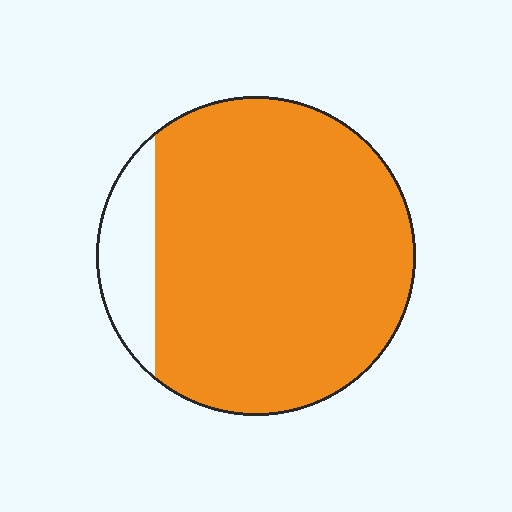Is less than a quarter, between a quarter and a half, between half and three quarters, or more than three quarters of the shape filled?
More than three quarters.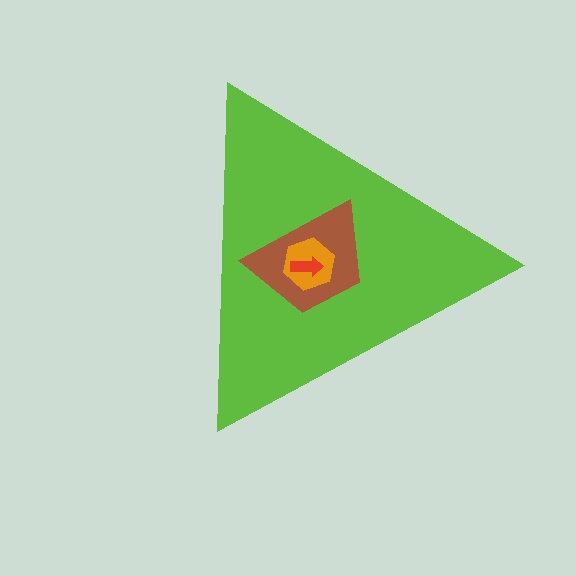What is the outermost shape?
The lime triangle.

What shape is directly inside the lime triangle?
The brown trapezoid.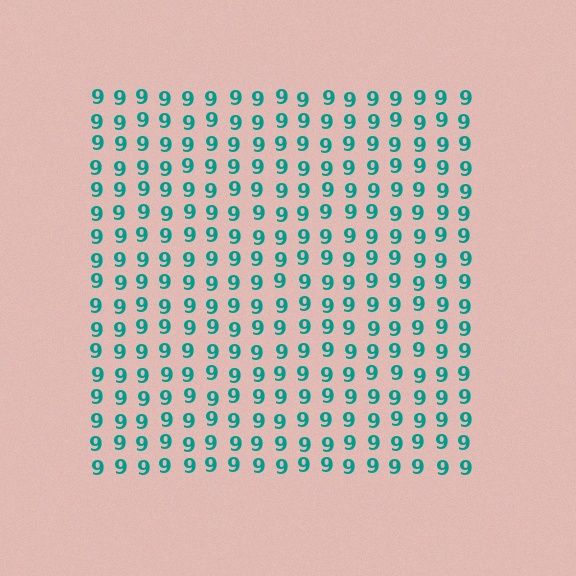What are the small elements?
The small elements are digit 9's.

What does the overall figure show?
The overall figure shows a square.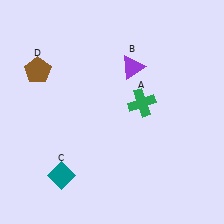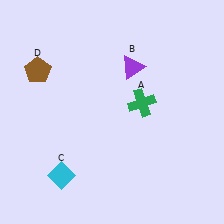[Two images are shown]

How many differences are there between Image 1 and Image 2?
There is 1 difference between the two images.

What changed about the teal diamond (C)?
In Image 1, C is teal. In Image 2, it changed to cyan.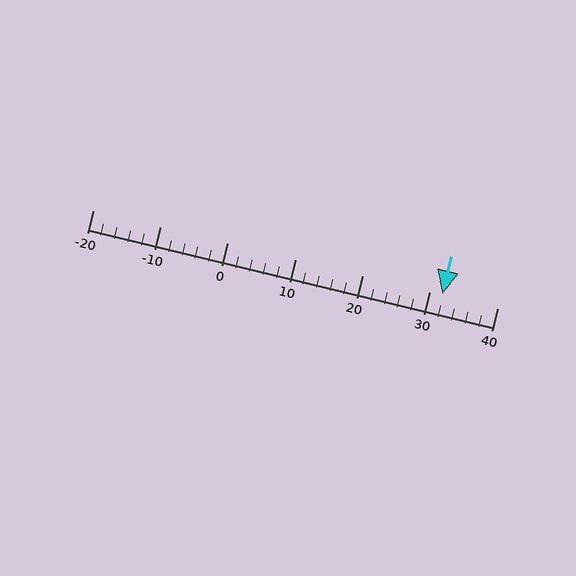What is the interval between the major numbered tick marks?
The major tick marks are spaced 10 units apart.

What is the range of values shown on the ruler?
The ruler shows values from -20 to 40.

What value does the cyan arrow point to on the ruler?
The cyan arrow points to approximately 32.